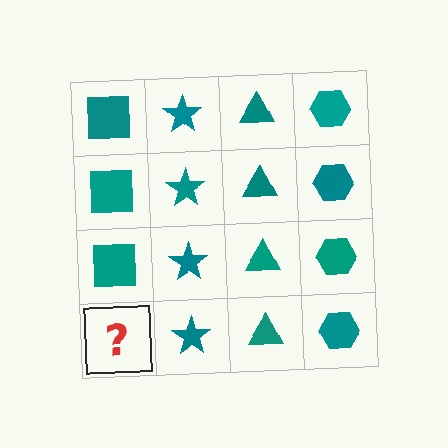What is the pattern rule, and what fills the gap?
The rule is that each column has a consistent shape. The gap should be filled with a teal square.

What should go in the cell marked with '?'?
The missing cell should contain a teal square.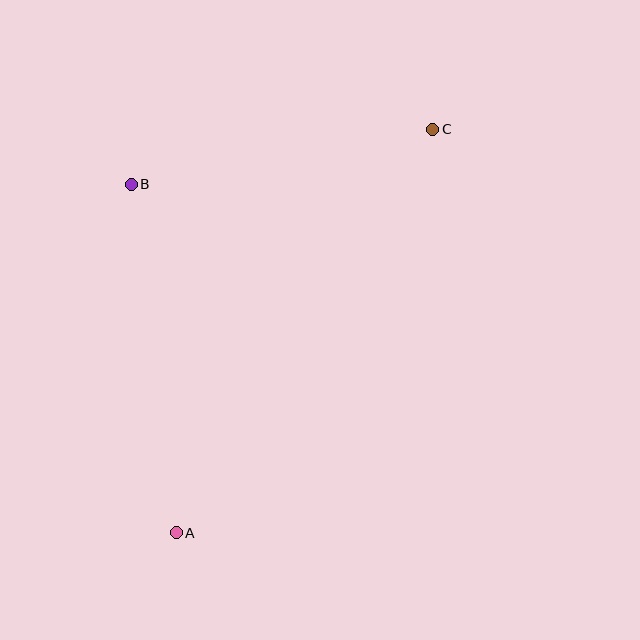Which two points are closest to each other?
Points B and C are closest to each other.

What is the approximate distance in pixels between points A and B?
The distance between A and B is approximately 352 pixels.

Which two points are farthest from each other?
Points A and C are farthest from each other.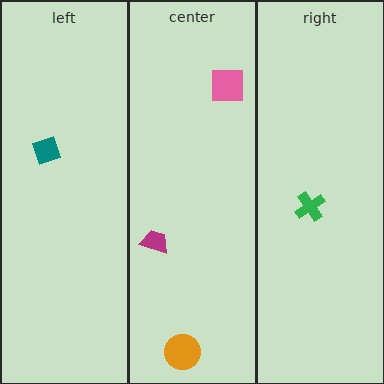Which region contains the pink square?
The center region.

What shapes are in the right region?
The green cross.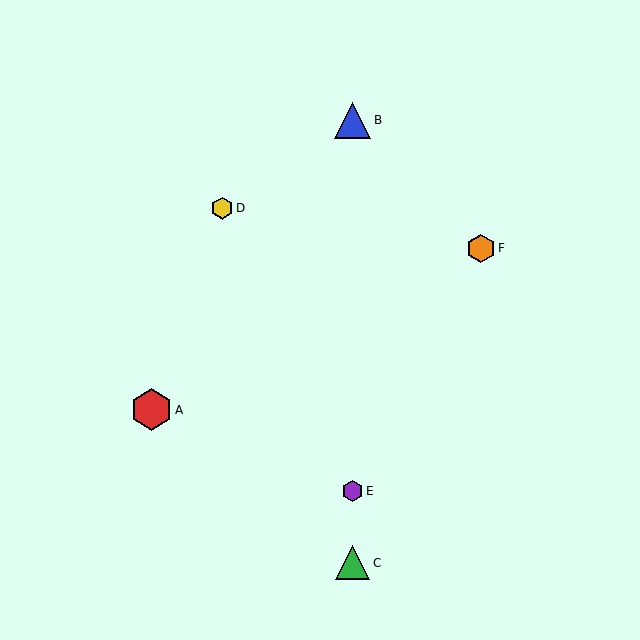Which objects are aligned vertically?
Objects B, C, E are aligned vertically.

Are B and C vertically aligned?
Yes, both are at x≈353.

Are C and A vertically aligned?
No, C is at x≈353 and A is at x≈151.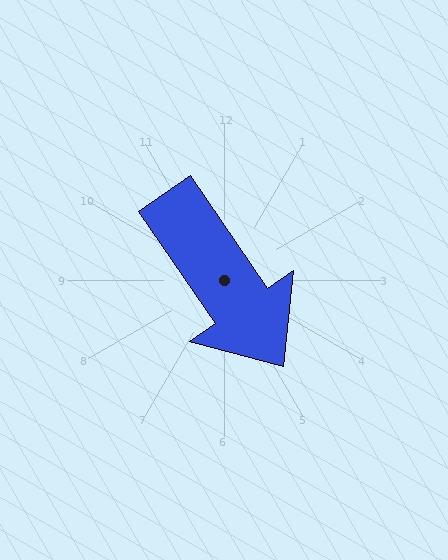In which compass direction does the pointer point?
Southeast.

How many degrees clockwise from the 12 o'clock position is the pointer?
Approximately 146 degrees.